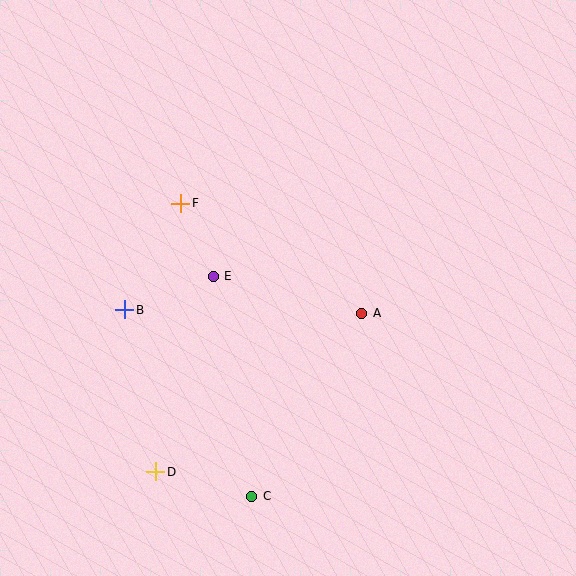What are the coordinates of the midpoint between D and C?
The midpoint between D and C is at (204, 484).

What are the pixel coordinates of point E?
Point E is at (213, 276).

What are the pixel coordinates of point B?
Point B is at (125, 310).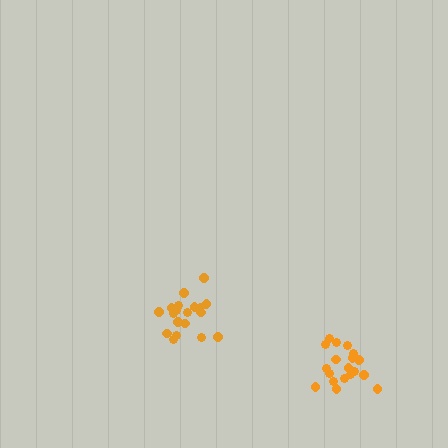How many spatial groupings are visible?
There are 2 spatial groupings.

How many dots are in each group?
Group 1: 19 dots, Group 2: 19 dots (38 total).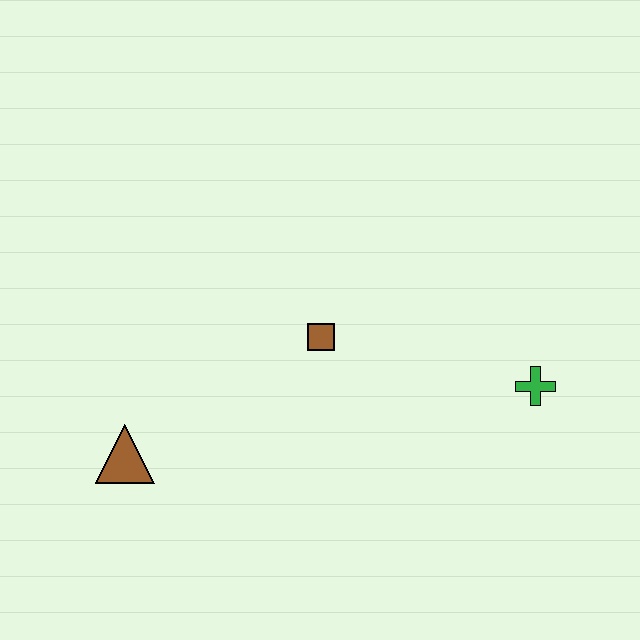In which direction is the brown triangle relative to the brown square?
The brown triangle is to the left of the brown square.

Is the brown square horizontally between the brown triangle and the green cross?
Yes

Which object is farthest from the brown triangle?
The green cross is farthest from the brown triangle.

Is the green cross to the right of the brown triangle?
Yes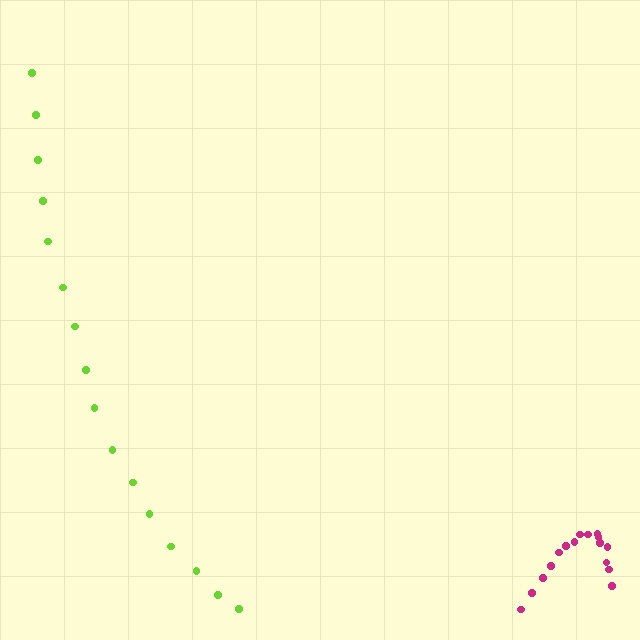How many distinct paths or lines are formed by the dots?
There are 2 distinct paths.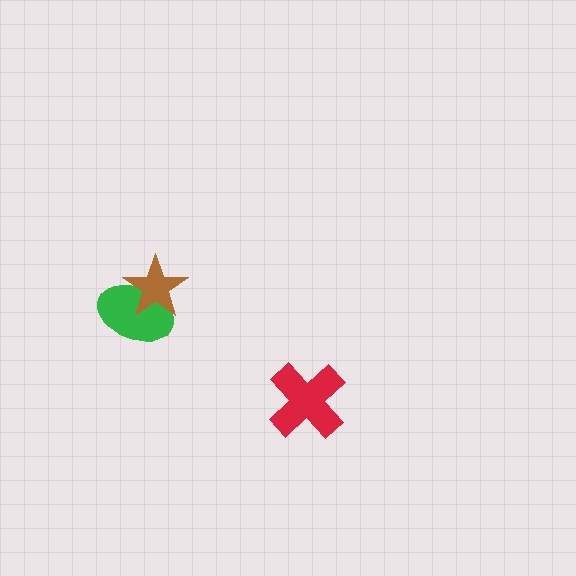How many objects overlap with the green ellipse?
1 object overlaps with the green ellipse.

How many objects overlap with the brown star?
1 object overlaps with the brown star.